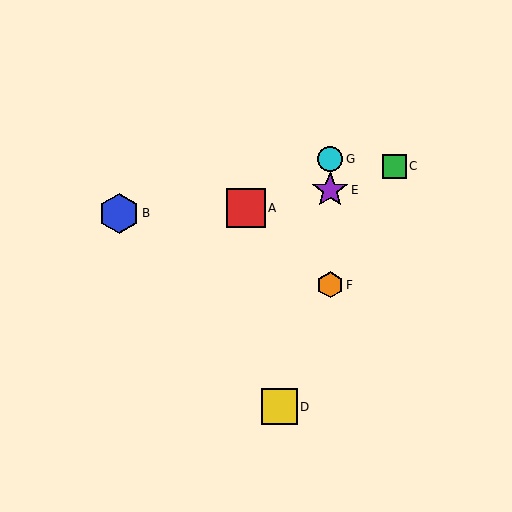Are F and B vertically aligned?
No, F is at x≈330 and B is at x≈119.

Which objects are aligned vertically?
Objects E, F, G are aligned vertically.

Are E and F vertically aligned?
Yes, both are at x≈330.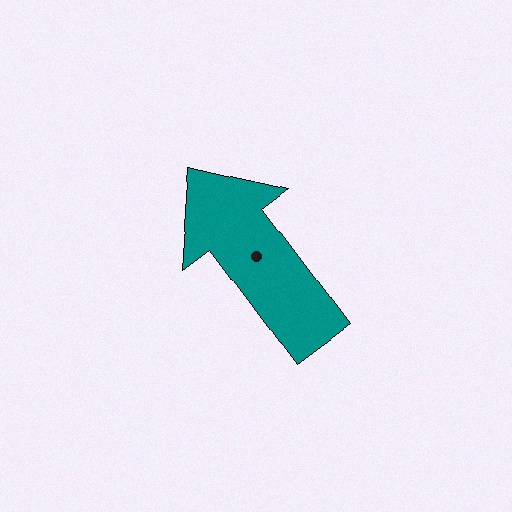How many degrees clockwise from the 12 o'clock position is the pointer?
Approximately 323 degrees.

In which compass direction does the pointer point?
Northwest.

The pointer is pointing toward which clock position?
Roughly 11 o'clock.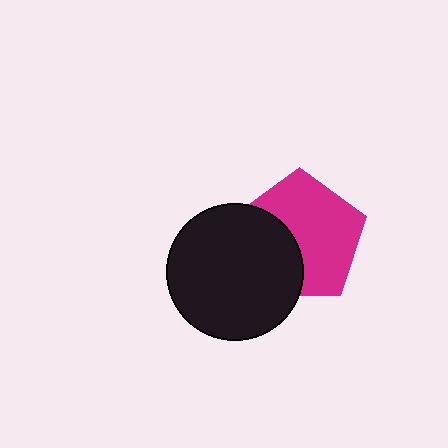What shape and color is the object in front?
The object in front is a black circle.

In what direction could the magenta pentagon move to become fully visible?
The magenta pentagon could move right. That would shift it out from behind the black circle entirely.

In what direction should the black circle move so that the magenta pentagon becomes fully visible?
The black circle should move left. That is the shortest direction to clear the overlap and leave the magenta pentagon fully visible.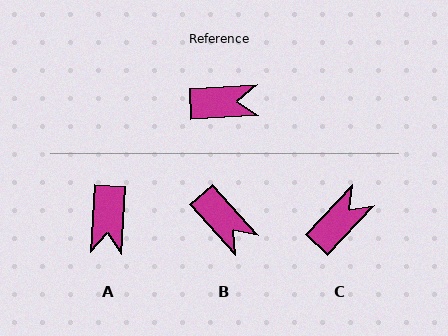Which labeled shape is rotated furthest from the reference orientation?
A, about 97 degrees away.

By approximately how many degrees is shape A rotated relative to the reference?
Approximately 97 degrees clockwise.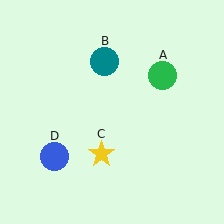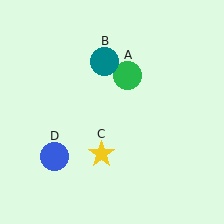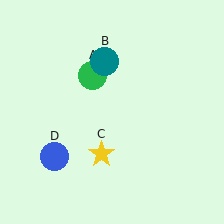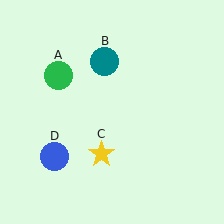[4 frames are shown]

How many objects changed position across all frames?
1 object changed position: green circle (object A).